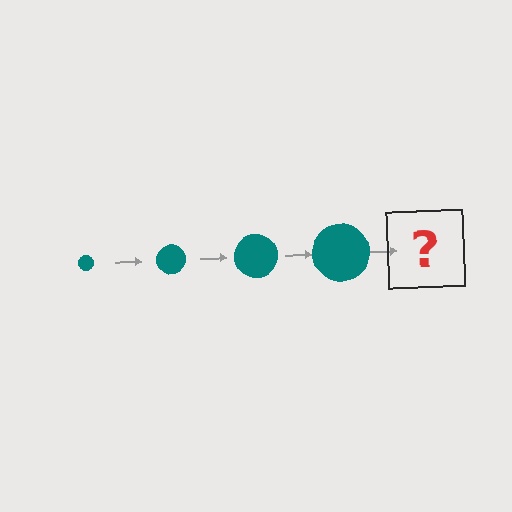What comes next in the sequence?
The next element should be a teal circle, larger than the previous one.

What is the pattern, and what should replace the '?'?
The pattern is that the circle gets progressively larger each step. The '?' should be a teal circle, larger than the previous one.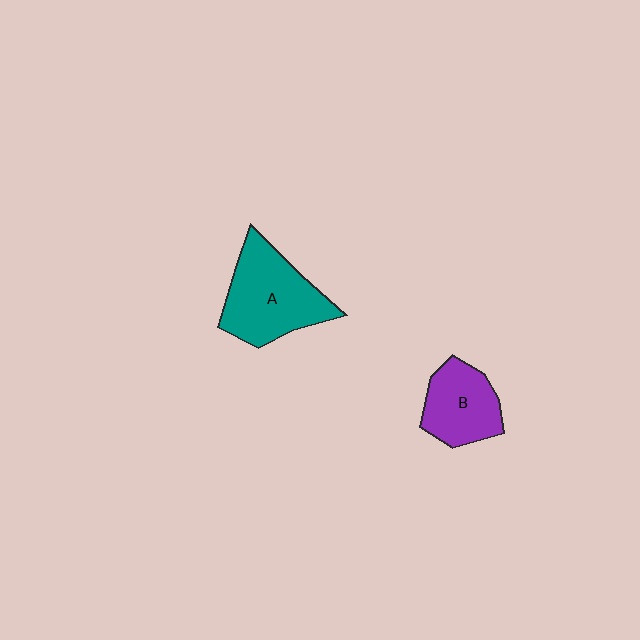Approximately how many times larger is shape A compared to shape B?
Approximately 1.5 times.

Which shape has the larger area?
Shape A (teal).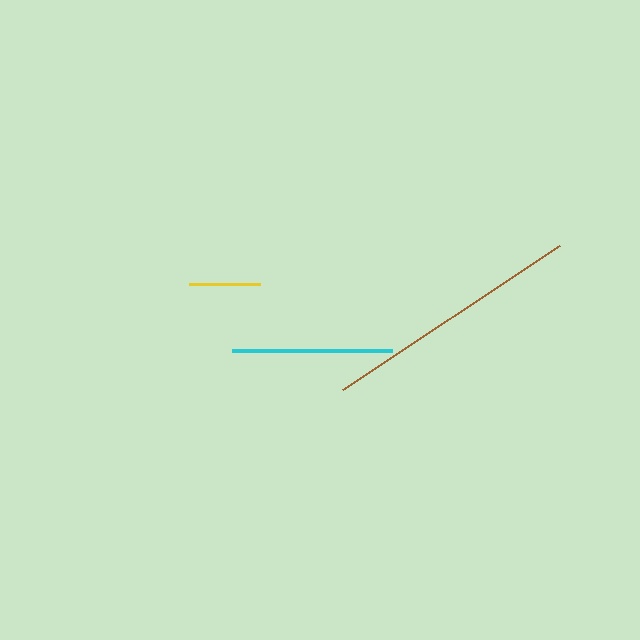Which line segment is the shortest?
The yellow line is the shortest at approximately 71 pixels.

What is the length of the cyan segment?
The cyan segment is approximately 159 pixels long.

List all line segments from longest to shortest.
From longest to shortest: brown, cyan, yellow.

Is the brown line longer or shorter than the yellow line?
The brown line is longer than the yellow line.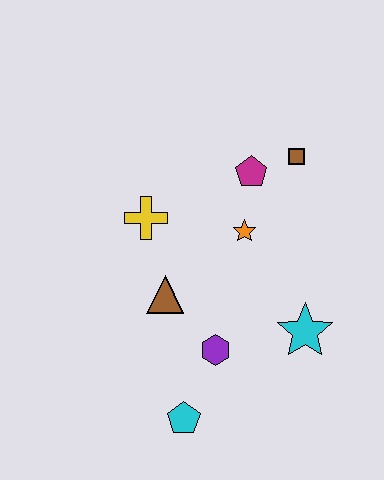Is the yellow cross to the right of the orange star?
No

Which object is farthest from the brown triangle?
The brown square is farthest from the brown triangle.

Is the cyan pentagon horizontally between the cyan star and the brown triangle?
Yes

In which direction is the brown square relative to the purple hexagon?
The brown square is above the purple hexagon.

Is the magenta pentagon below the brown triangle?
No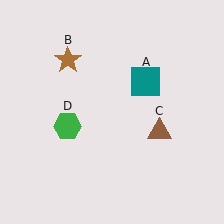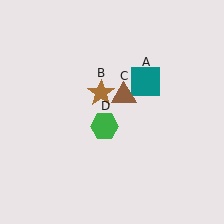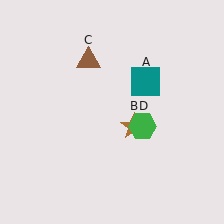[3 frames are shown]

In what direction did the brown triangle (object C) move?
The brown triangle (object C) moved up and to the left.